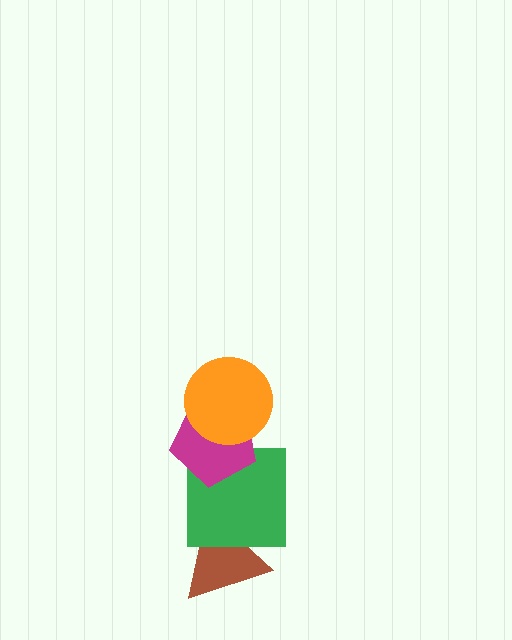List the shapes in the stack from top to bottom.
From top to bottom: the orange circle, the magenta pentagon, the green square, the brown triangle.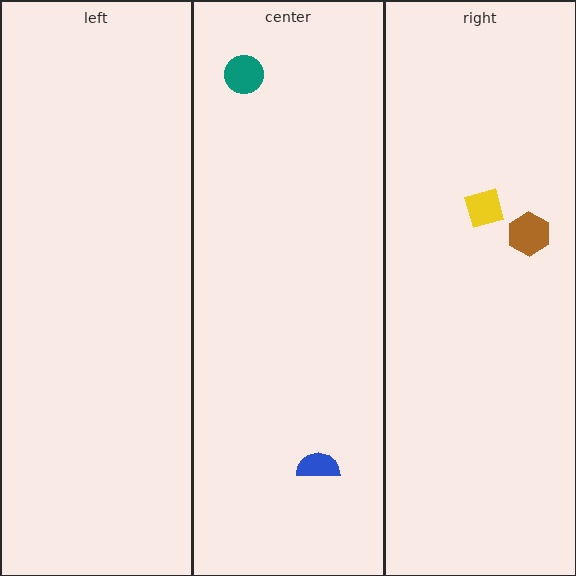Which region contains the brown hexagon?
The right region.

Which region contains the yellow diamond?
The right region.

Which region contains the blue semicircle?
The center region.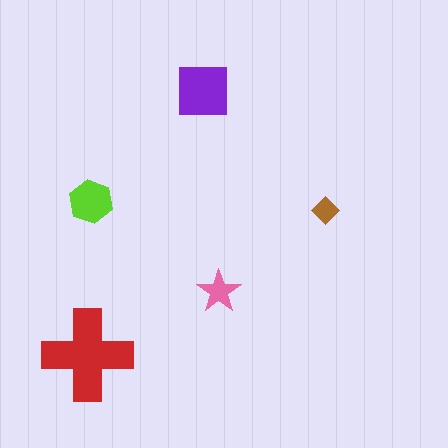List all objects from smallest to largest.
The brown diamond, the pink star, the lime hexagon, the purple square, the red cross.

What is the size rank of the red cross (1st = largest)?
1st.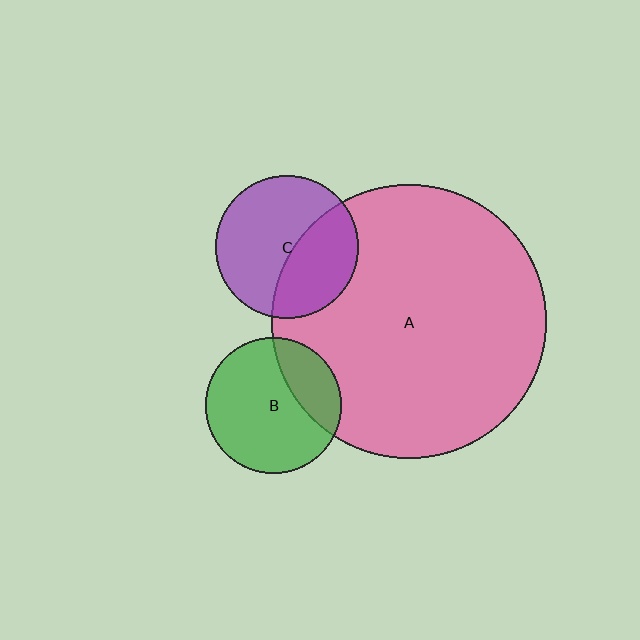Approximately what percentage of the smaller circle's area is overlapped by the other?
Approximately 40%.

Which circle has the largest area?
Circle A (pink).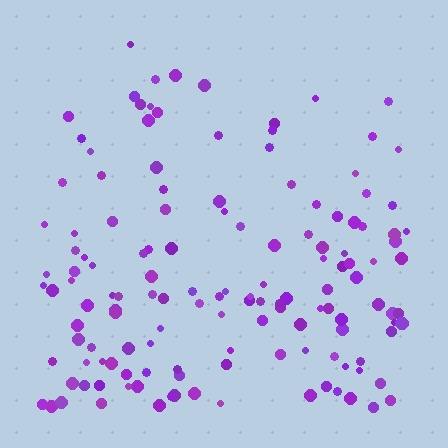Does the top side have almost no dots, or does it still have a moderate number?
Still a moderate number, just noticeably fewer than the bottom.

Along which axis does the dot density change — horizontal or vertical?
Vertical.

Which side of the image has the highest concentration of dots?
The bottom.